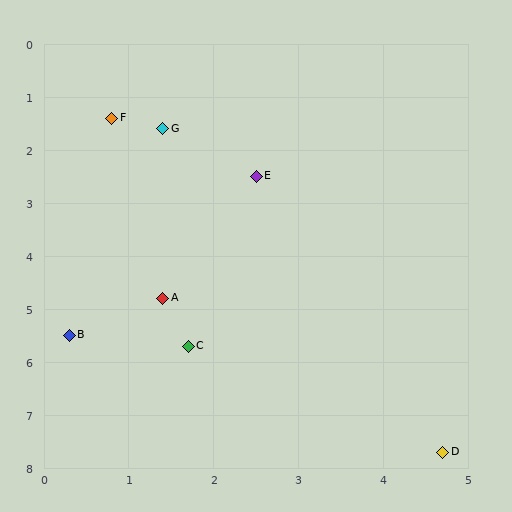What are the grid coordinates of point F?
Point F is at approximately (0.8, 1.4).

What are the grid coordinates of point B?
Point B is at approximately (0.3, 5.5).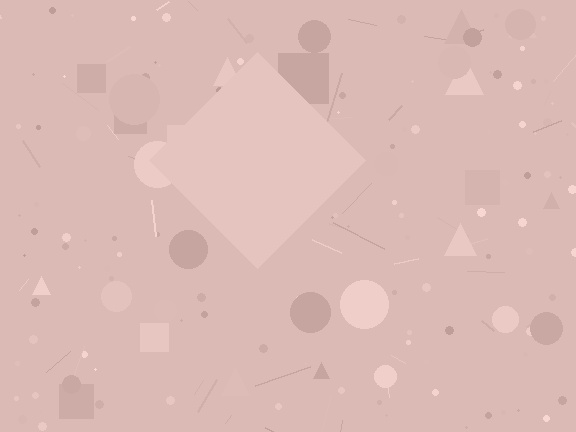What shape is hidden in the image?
A diamond is hidden in the image.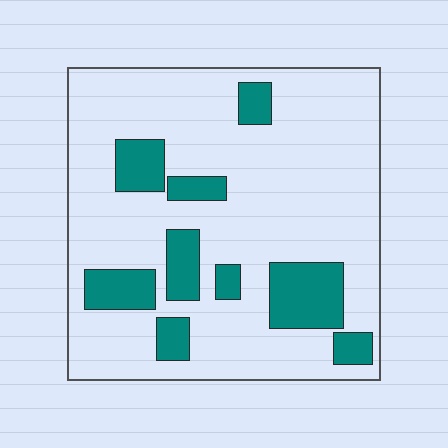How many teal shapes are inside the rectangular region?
9.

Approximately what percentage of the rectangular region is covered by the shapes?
Approximately 20%.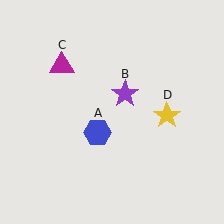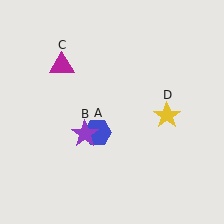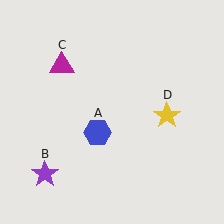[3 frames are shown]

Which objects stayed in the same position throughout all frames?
Blue hexagon (object A) and magenta triangle (object C) and yellow star (object D) remained stationary.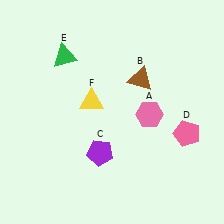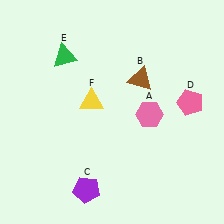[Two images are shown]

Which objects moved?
The objects that moved are: the purple pentagon (C), the pink pentagon (D).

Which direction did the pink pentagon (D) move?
The pink pentagon (D) moved up.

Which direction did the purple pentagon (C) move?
The purple pentagon (C) moved down.